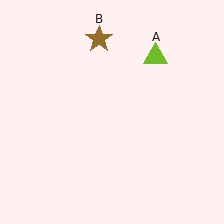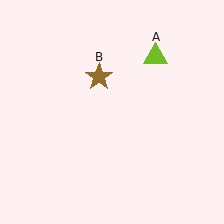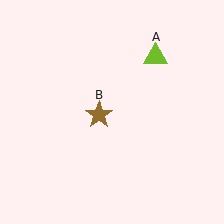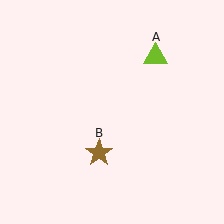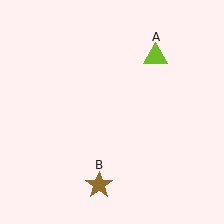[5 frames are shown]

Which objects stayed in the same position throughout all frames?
Lime triangle (object A) remained stationary.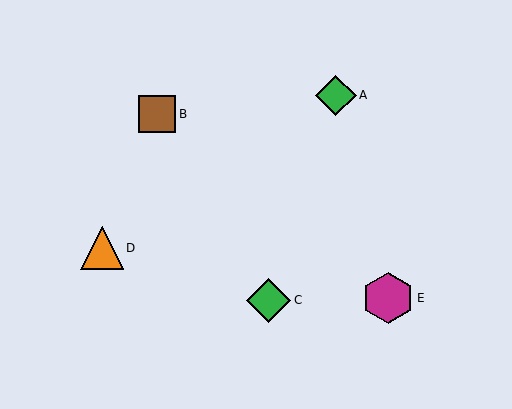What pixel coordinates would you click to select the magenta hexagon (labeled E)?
Click at (388, 298) to select the magenta hexagon E.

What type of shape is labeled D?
Shape D is an orange triangle.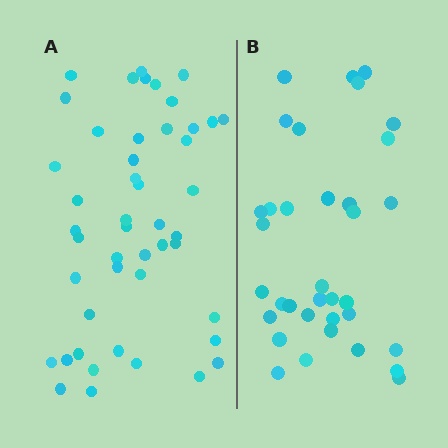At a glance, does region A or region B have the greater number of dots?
Region A (the left region) has more dots.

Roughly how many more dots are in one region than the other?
Region A has roughly 12 or so more dots than region B.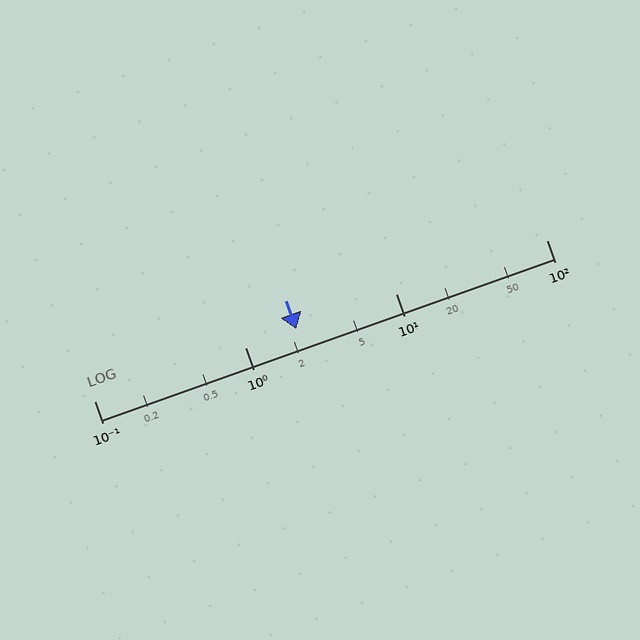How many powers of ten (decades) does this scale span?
The scale spans 3 decades, from 0.1 to 100.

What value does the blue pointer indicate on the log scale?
The pointer indicates approximately 2.2.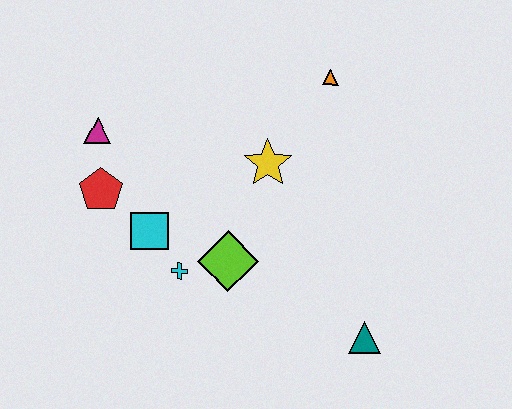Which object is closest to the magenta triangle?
The red pentagon is closest to the magenta triangle.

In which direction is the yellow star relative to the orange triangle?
The yellow star is below the orange triangle.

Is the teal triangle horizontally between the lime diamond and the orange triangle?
No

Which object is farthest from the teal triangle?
The magenta triangle is farthest from the teal triangle.